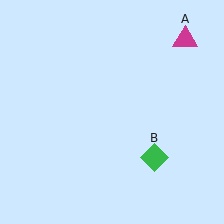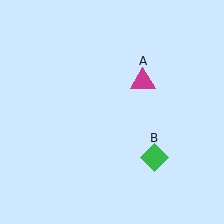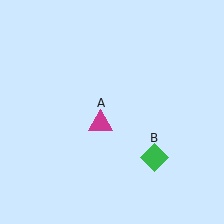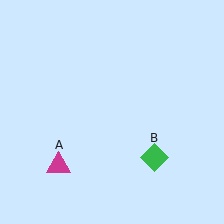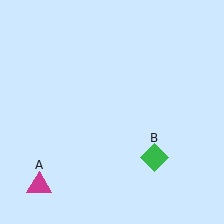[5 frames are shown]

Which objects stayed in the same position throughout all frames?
Green diamond (object B) remained stationary.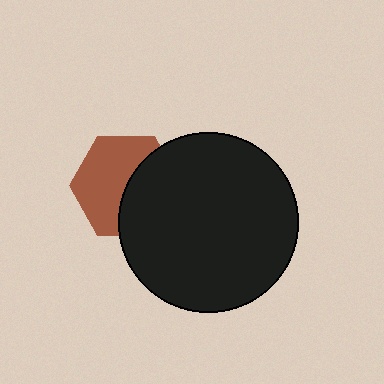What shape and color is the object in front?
The object in front is a black circle.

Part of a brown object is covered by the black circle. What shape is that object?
It is a hexagon.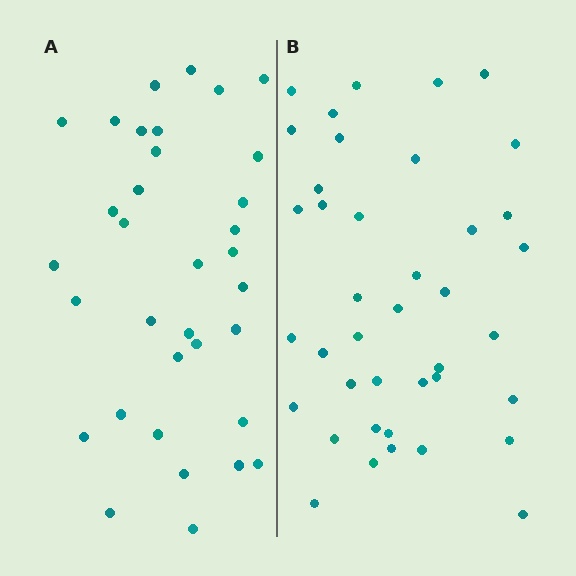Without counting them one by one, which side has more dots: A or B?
Region B (the right region) has more dots.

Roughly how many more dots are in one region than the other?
Region B has about 6 more dots than region A.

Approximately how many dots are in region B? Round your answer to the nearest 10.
About 40 dots.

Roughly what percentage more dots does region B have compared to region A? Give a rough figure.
About 20% more.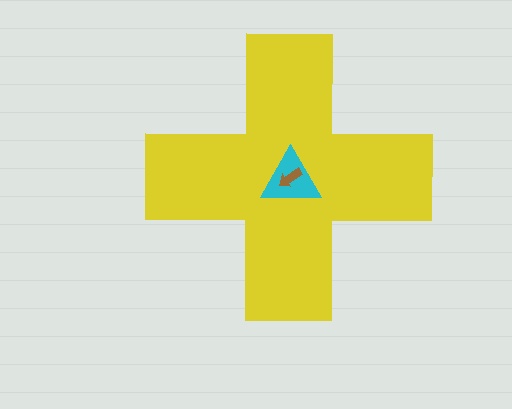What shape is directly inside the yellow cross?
The cyan triangle.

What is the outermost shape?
The yellow cross.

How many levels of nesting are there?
3.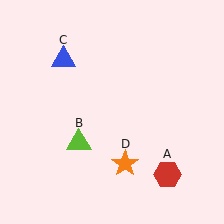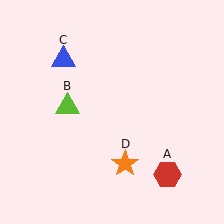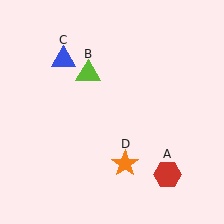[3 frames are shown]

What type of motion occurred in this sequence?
The lime triangle (object B) rotated clockwise around the center of the scene.